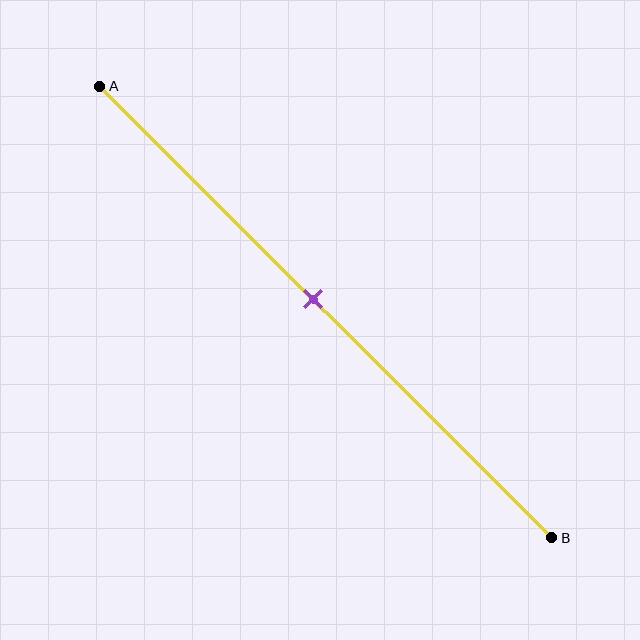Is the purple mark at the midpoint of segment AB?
Yes, the mark is approximately at the midpoint.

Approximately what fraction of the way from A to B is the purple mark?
The purple mark is approximately 45% of the way from A to B.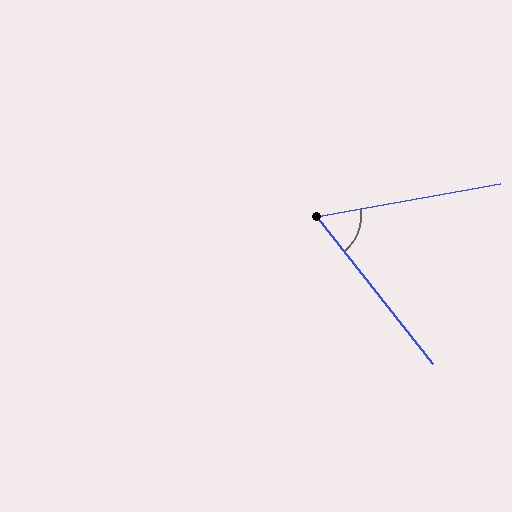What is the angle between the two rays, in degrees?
Approximately 62 degrees.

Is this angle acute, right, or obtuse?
It is acute.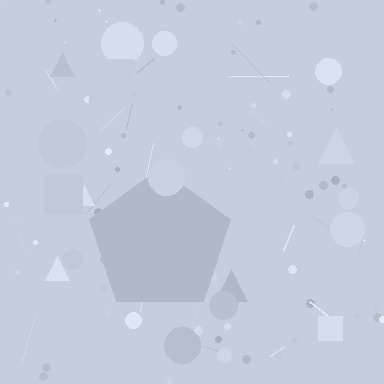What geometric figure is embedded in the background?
A pentagon is embedded in the background.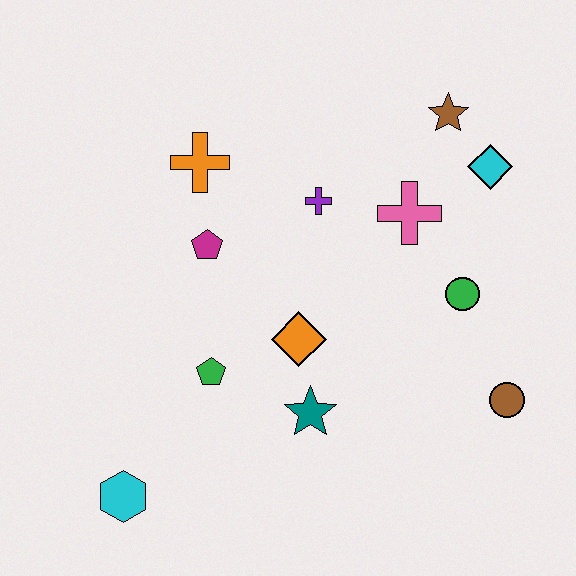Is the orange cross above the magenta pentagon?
Yes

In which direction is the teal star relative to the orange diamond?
The teal star is below the orange diamond.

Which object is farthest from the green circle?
The cyan hexagon is farthest from the green circle.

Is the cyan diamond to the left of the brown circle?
Yes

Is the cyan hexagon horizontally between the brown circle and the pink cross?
No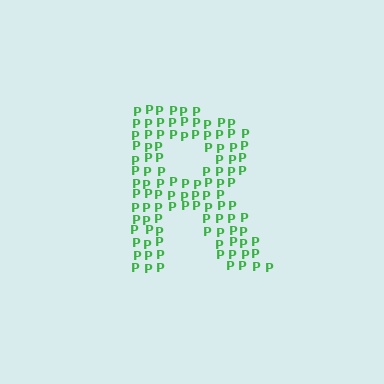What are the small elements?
The small elements are letter P's.